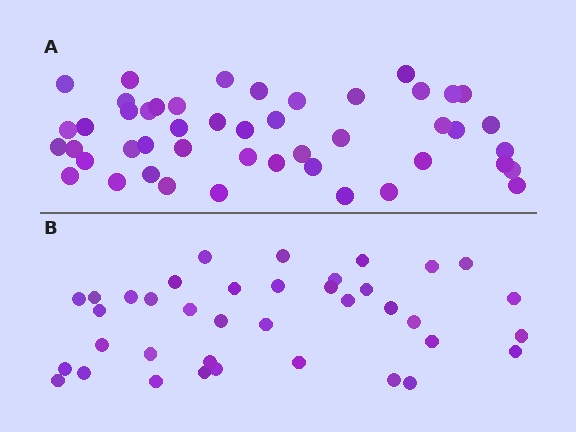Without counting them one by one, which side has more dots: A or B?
Region A (the top region) has more dots.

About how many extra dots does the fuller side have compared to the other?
Region A has roughly 8 or so more dots than region B.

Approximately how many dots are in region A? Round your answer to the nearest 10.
About 50 dots. (The exact count is 47, which rounds to 50.)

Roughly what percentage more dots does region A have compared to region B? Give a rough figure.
About 25% more.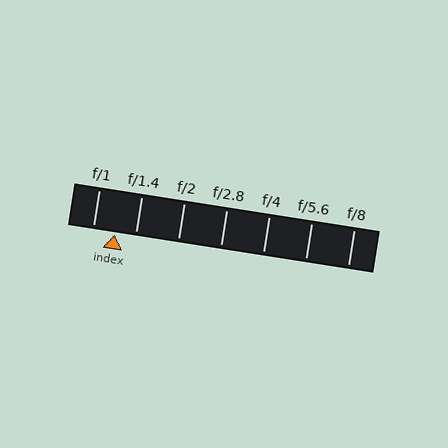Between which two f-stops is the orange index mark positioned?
The index mark is between f/1 and f/1.4.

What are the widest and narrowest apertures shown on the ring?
The widest aperture shown is f/1 and the narrowest is f/8.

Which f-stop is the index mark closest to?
The index mark is closest to f/1.4.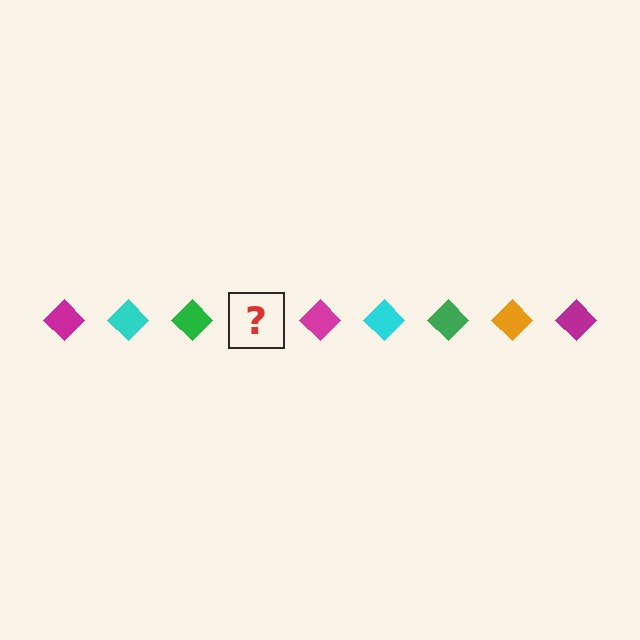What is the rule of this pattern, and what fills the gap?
The rule is that the pattern cycles through magenta, cyan, green, orange diamonds. The gap should be filled with an orange diamond.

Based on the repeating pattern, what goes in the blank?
The blank should be an orange diamond.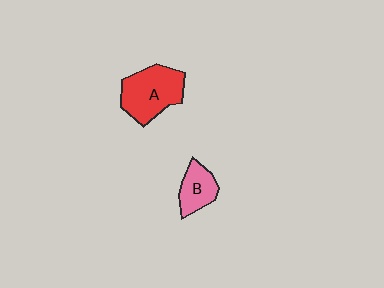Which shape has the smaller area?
Shape B (pink).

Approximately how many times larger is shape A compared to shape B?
Approximately 1.8 times.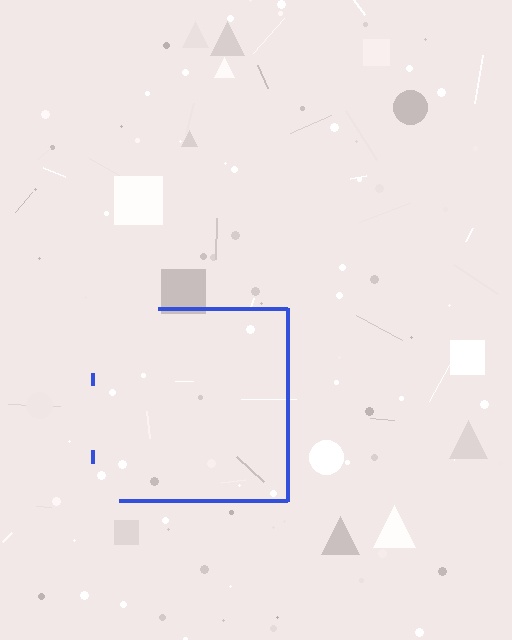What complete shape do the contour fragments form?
The contour fragments form a square.